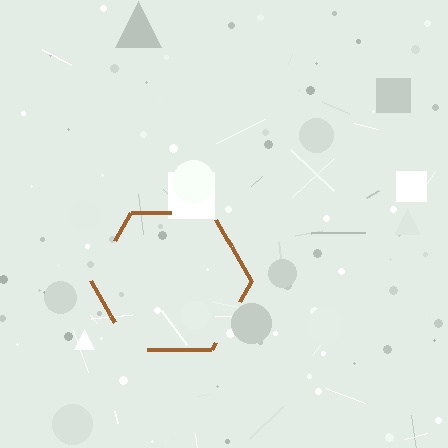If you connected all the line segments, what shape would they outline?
They would outline a hexagon.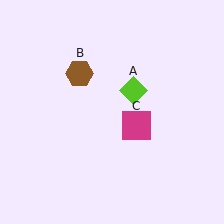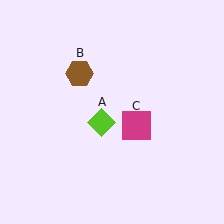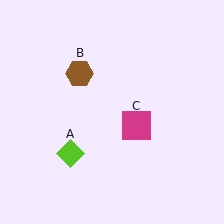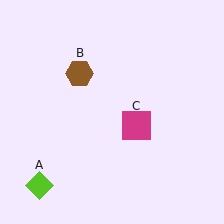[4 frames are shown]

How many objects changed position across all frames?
1 object changed position: lime diamond (object A).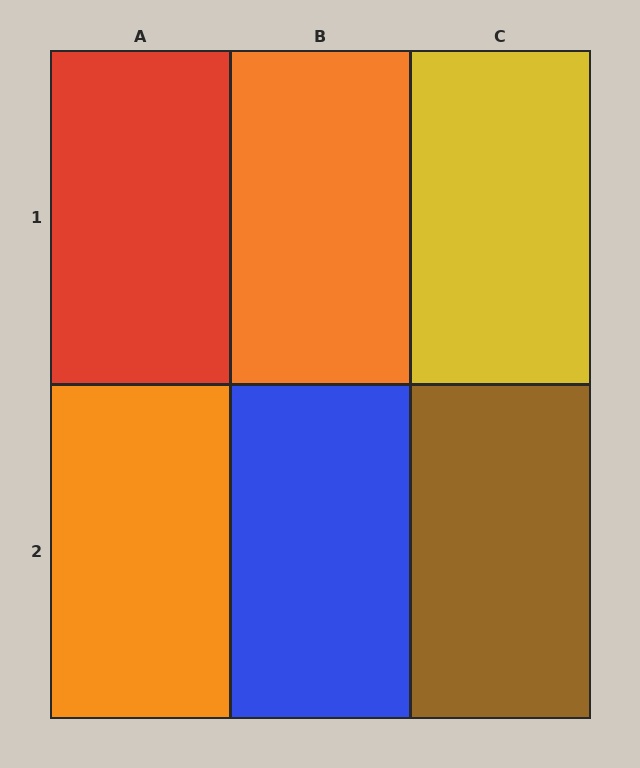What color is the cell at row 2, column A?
Orange.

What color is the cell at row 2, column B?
Blue.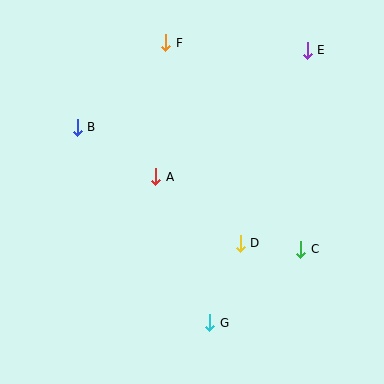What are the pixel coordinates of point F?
Point F is at (166, 43).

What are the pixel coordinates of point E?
Point E is at (307, 50).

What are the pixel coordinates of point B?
Point B is at (77, 127).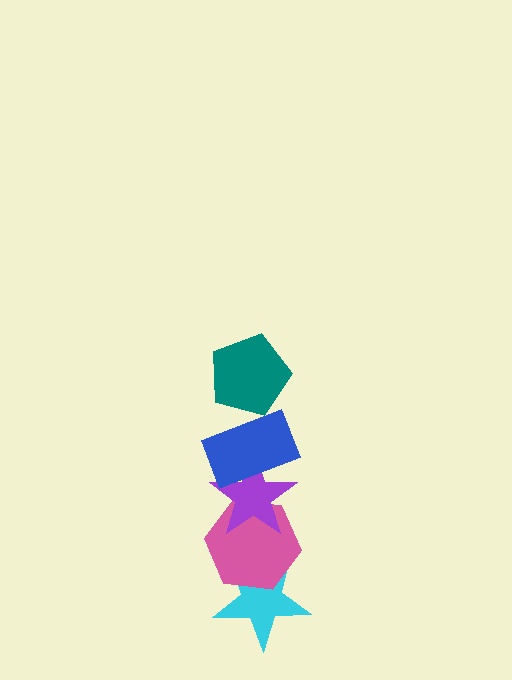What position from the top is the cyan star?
The cyan star is 5th from the top.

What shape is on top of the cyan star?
The pink hexagon is on top of the cyan star.